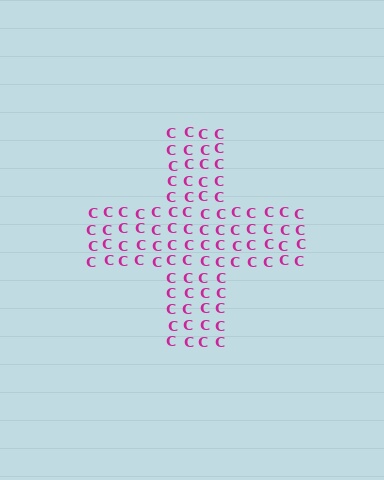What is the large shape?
The large shape is a cross.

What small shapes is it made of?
It is made of small letter C's.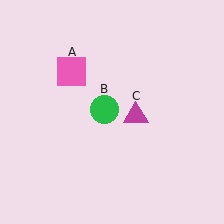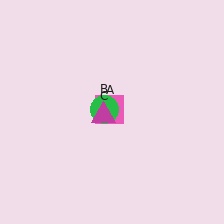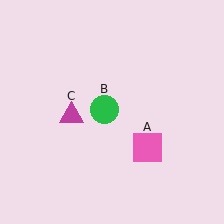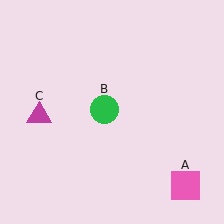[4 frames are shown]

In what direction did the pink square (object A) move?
The pink square (object A) moved down and to the right.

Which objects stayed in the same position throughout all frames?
Green circle (object B) remained stationary.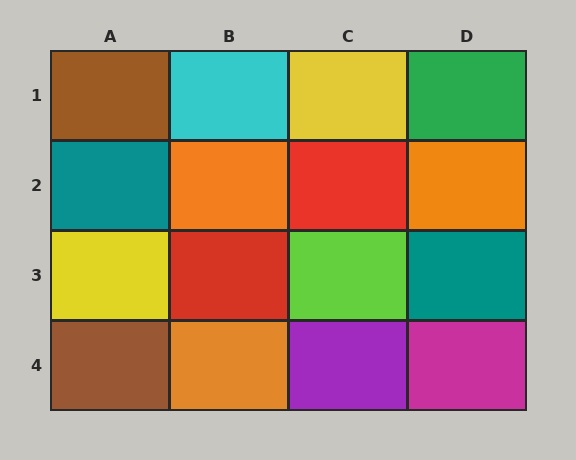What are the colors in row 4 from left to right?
Brown, orange, purple, magenta.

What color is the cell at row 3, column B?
Red.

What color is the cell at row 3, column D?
Teal.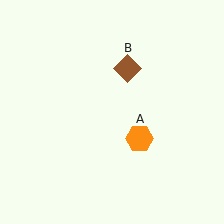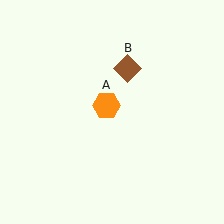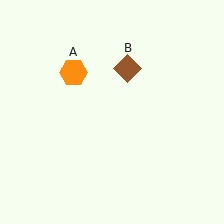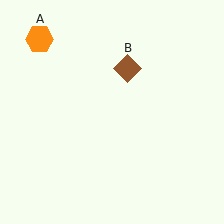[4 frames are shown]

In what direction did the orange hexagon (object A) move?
The orange hexagon (object A) moved up and to the left.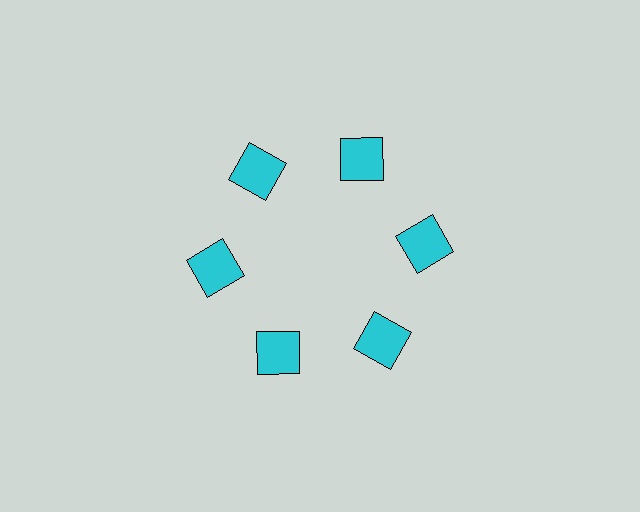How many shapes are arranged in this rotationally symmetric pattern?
There are 6 shapes, arranged in 6 groups of 1.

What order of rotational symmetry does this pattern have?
This pattern has 6-fold rotational symmetry.